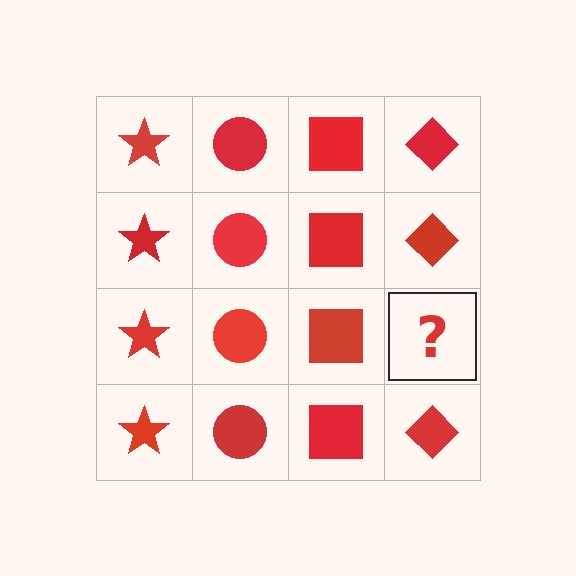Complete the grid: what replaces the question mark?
The question mark should be replaced with a red diamond.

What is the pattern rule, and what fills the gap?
The rule is that each column has a consistent shape. The gap should be filled with a red diamond.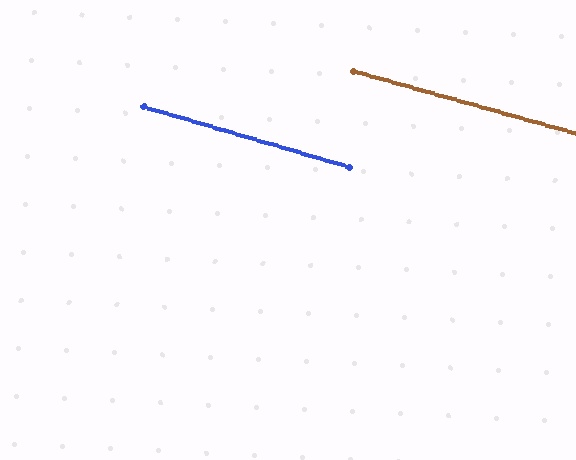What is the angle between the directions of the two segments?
Approximately 1 degree.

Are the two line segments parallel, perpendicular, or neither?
Parallel — their directions differ by only 0.8°.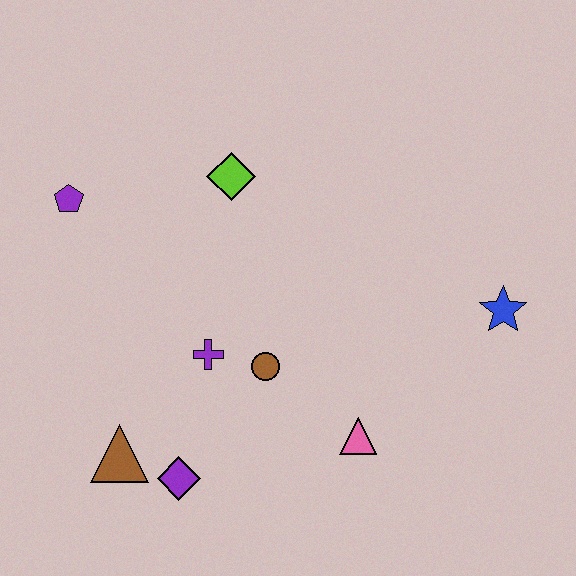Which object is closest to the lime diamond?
The purple pentagon is closest to the lime diamond.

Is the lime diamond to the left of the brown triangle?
No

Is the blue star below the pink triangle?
No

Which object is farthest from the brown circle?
The purple pentagon is farthest from the brown circle.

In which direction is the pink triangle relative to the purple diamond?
The pink triangle is to the right of the purple diamond.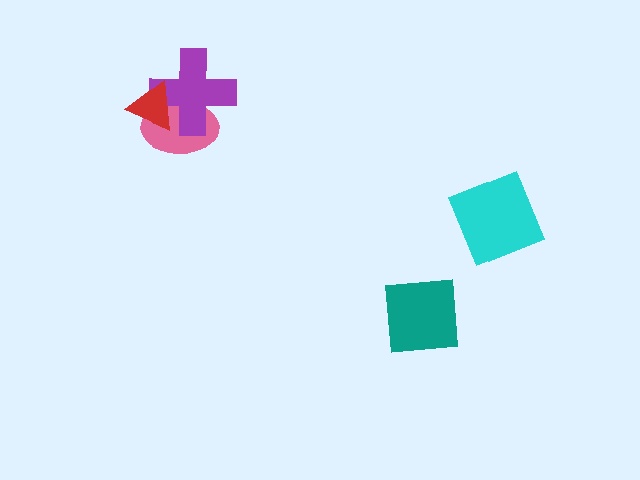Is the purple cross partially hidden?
Yes, it is partially covered by another shape.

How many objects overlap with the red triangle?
2 objects overlap with the red triangle.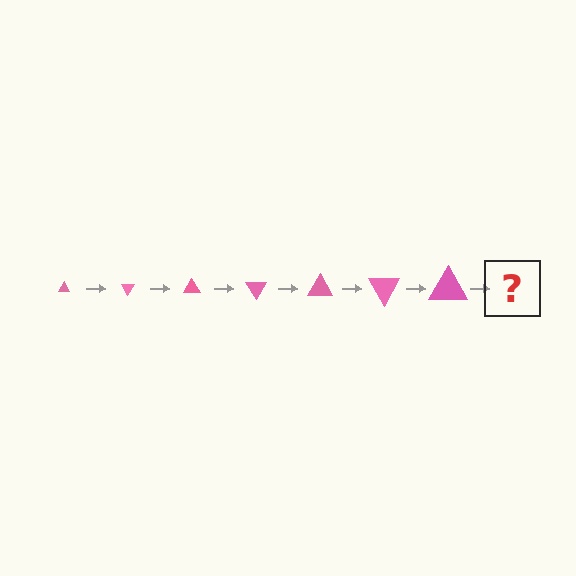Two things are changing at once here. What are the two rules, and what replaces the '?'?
The two rules are that the triangle grows larger each step and it rotates 60 degrees each step. The '?' should be a triangle, larger than the previous one and rotated 420 degrees from the start.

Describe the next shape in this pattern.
It should be a triangle, larger than the previous one and rotated 420 degrees from the start.